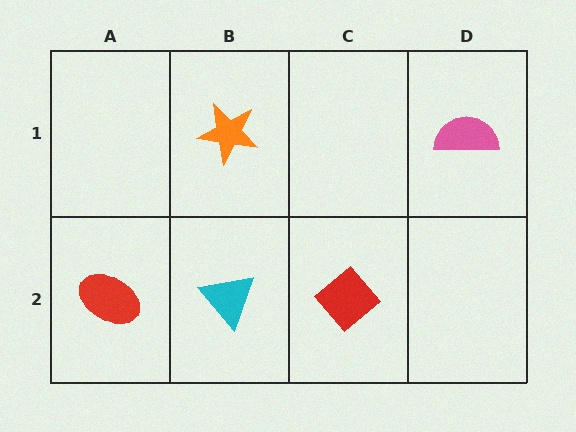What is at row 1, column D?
A pink semicircle.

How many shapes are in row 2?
3 shapes.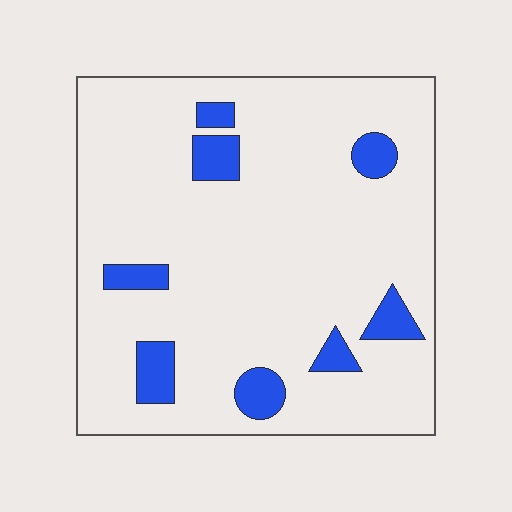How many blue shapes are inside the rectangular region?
8.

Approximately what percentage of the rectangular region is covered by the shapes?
Approximately 10%.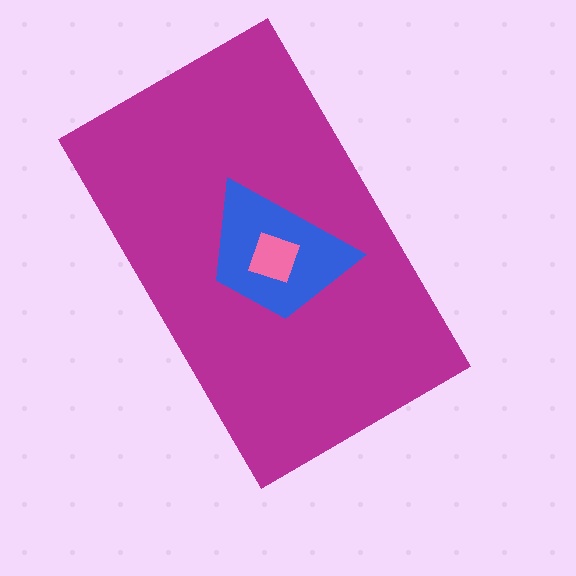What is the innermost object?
The pink square.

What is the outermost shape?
The magenta rectangle.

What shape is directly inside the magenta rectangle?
The blue trapezoid.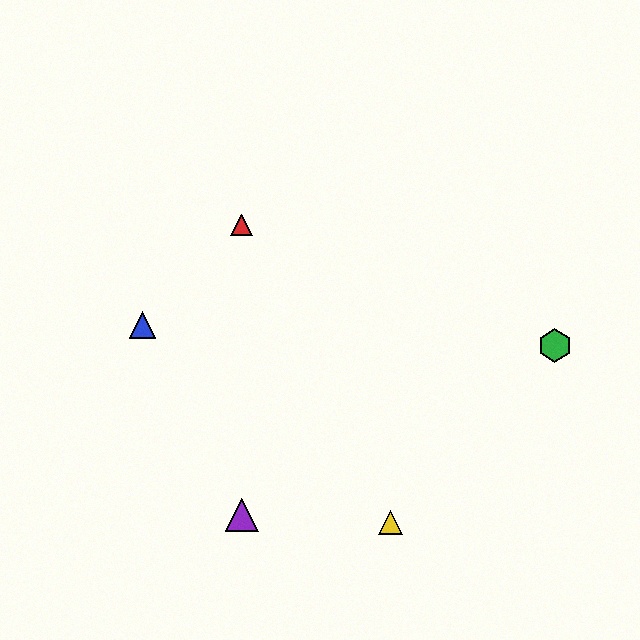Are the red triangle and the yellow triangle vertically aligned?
No, the red triangle is at x≈242 and the yellow triangle is at x≈390.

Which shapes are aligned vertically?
The red triangle, the purple triangle are aligned vertically.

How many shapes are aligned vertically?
2 shapes (the red triangle, the purple triangle) are aligned vertically.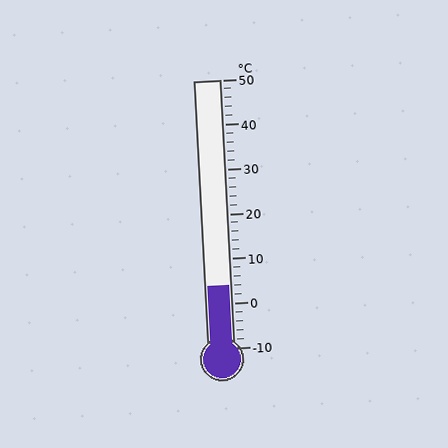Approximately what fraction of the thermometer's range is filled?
The thermometer is filled to approximately 25% of its range.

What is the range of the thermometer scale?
The thermometer scale ranges from -10°C to 50°C.